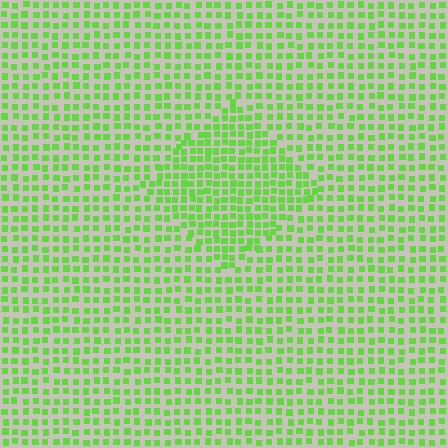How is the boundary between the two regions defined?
The boundary is defined by a change in element density (approximately 1.5x ratio). All elements are the same color, size, and shape.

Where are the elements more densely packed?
The elements are more densely packed inside the diamond boundary.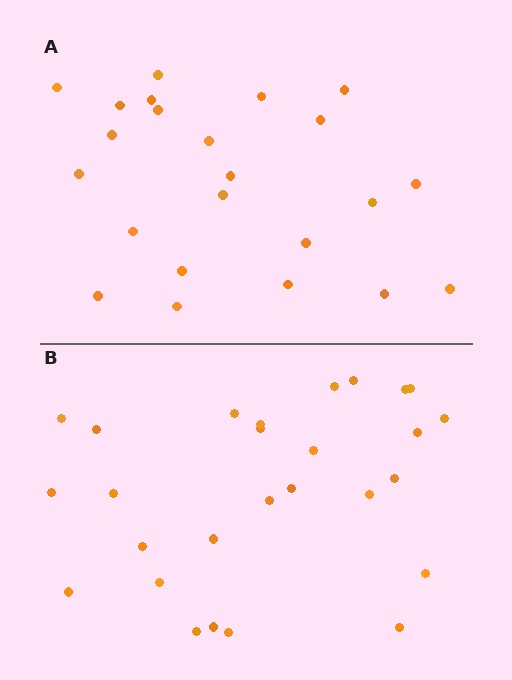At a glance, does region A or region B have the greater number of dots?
Region B (the bottom region) has more dots.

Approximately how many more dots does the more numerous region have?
Region B has about 4 more dots than region A.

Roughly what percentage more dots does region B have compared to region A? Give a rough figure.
About 15% more.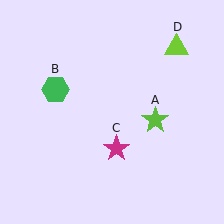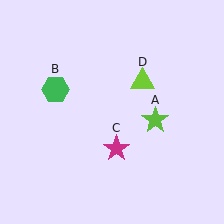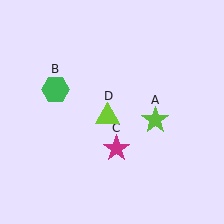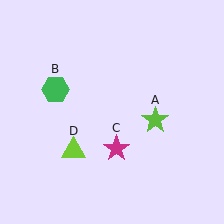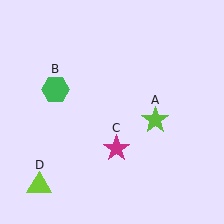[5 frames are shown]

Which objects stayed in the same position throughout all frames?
Lime star (object A) and green hexagon (object B) and magenta star (object C) remained stationary.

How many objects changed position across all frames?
1 object changed position: lime triangle (object D).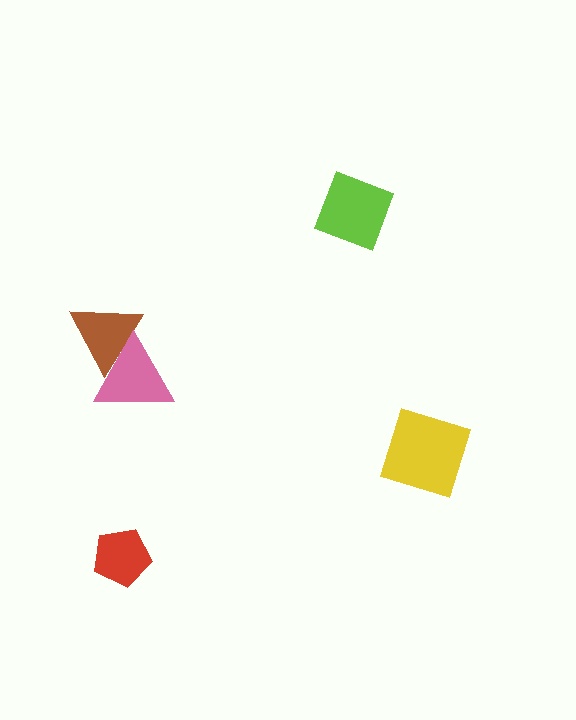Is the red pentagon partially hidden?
No, no other shape covers it.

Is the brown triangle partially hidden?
Yes, it is partially covered by another shape.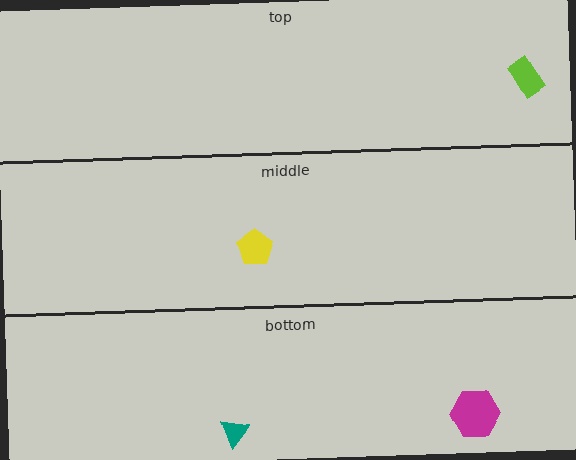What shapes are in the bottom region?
The magenta hexagon, the teal triangle.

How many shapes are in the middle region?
1.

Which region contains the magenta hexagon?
The bottom region.